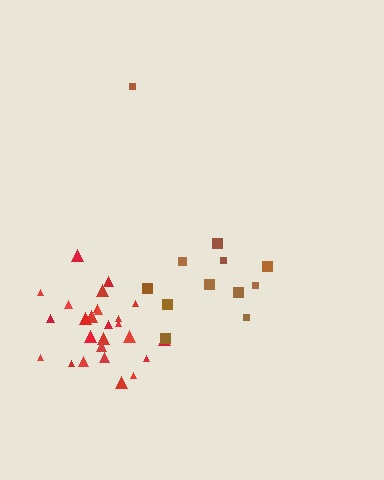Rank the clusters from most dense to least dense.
red, brown.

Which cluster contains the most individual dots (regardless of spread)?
Red (27).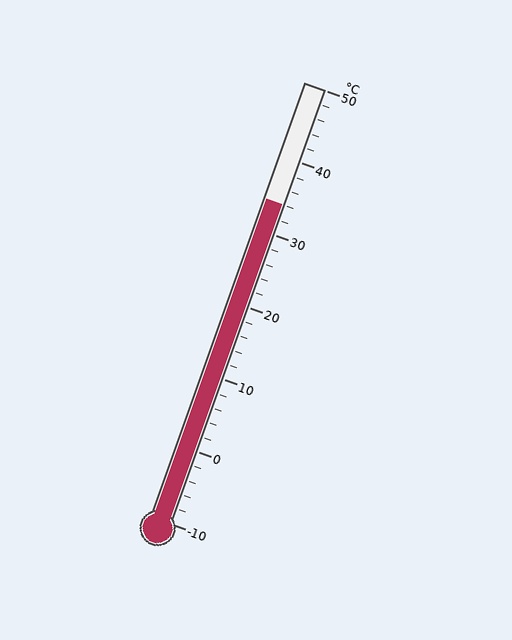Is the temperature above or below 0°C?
The temperature is above 0°C.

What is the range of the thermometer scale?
The thermometer scale ranges from -10°C to 50°C.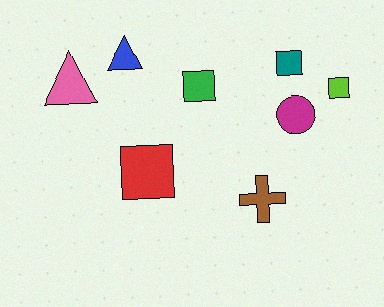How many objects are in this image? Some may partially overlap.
There are 8 objects.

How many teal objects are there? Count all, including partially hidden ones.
There is 1 teal object.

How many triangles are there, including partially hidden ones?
There are 2 triangles.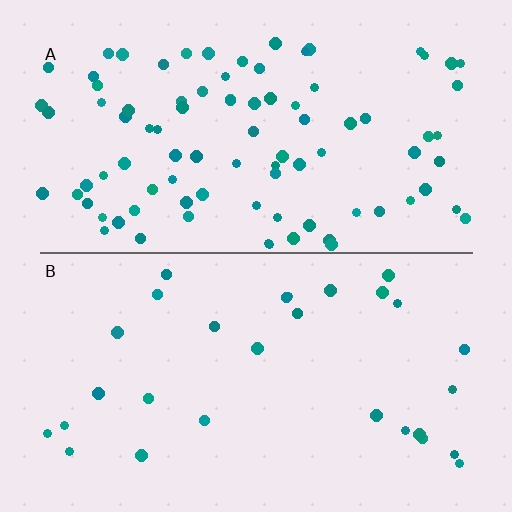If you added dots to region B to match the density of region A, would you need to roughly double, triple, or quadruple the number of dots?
Approximately triple.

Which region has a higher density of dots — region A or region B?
A (the top).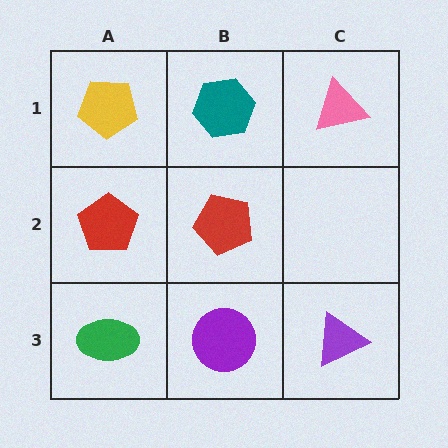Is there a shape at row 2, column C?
No, that cell is empty.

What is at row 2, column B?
A red pentagon.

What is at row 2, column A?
A red pentagon.